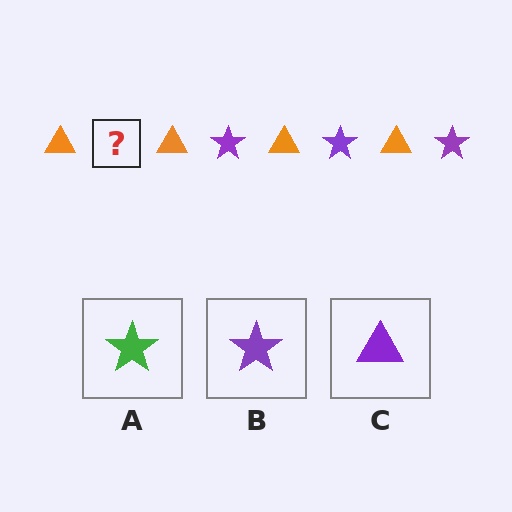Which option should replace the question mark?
Option B.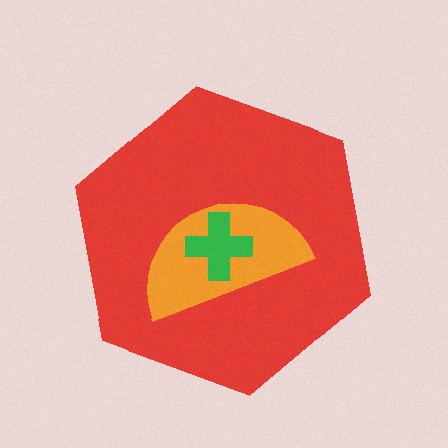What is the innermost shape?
The green cross.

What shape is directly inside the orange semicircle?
The green cross.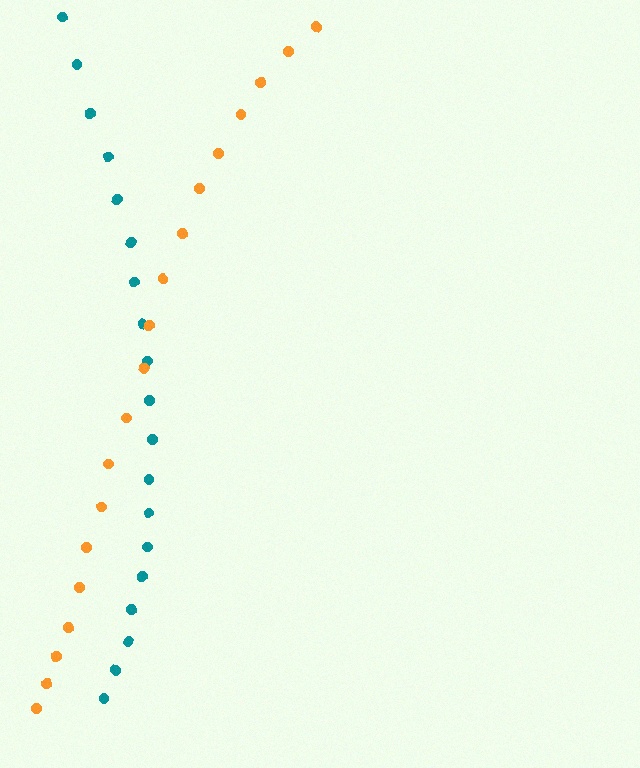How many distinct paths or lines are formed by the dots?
There are 2 distinct paths.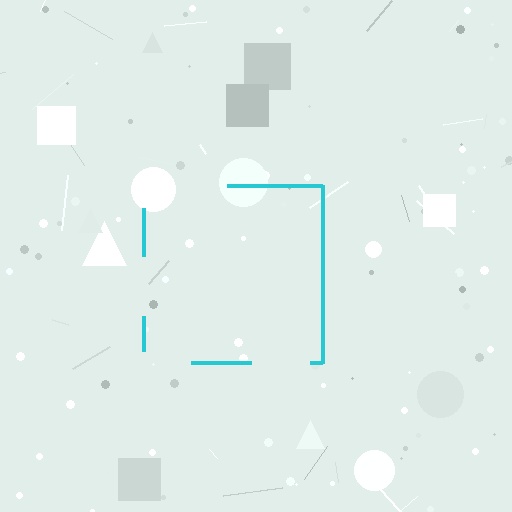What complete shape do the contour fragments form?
The contour fragments form a square.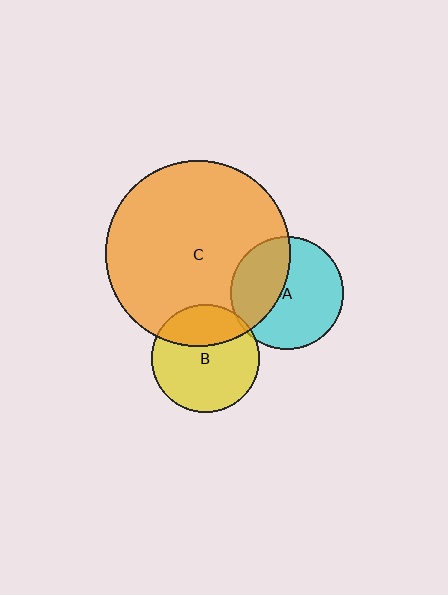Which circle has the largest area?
Circle C (orange).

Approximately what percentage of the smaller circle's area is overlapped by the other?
Approximately 30%.